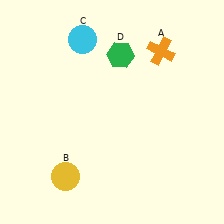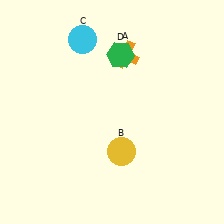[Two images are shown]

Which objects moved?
The objects that moved are: the orange cross (A), the yellow circle (B).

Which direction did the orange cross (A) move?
The orange cross (A) moved left.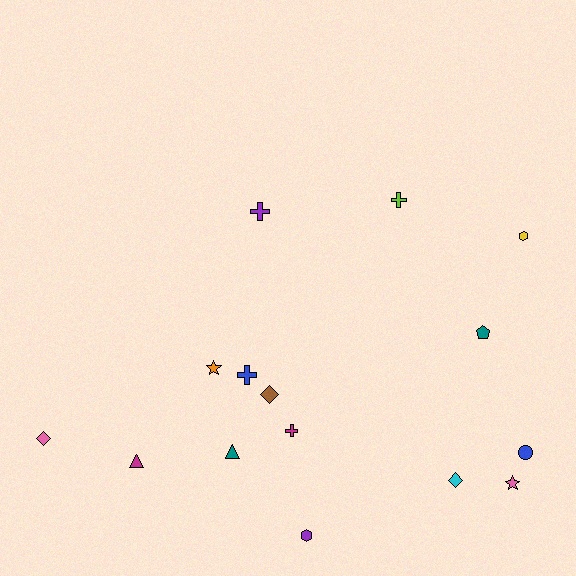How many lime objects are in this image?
There is 1 lime object.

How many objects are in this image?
There are 15 objects.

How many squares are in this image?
There are no squares.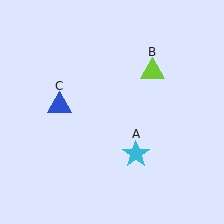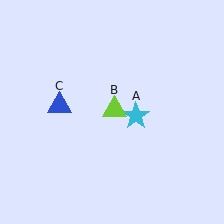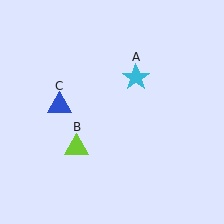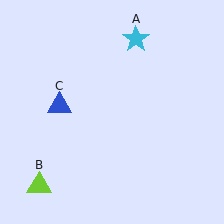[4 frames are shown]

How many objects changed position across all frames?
2 objects changed position: cyan star (object A), lime triangle (object B).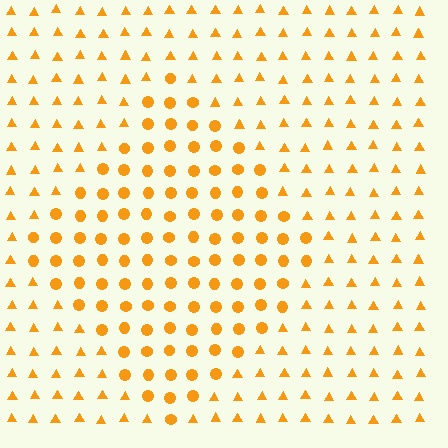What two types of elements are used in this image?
The image uses circles inside the diamond region and triangles outside it.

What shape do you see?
I see a diamond.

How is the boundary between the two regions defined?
The boundary is defined by a change in element shape: circles inside vs. triangles outside. All elements share the same color and spacing.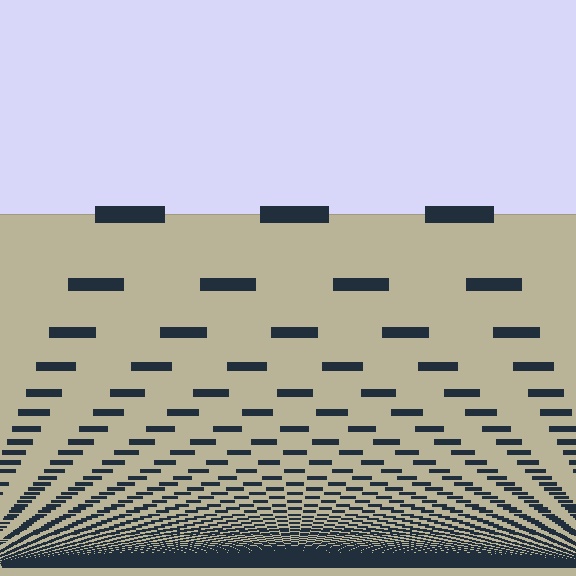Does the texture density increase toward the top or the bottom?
Density increases toward the bottom.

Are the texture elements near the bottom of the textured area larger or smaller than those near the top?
Smaller. The gradient is inverted — elements near the bottom are smaller and denser.